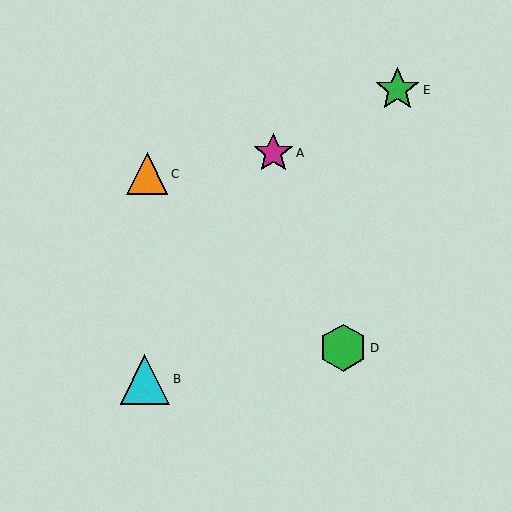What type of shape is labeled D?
Shape D is a green hexagon.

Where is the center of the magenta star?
The center of the magenta star is at (273, 153).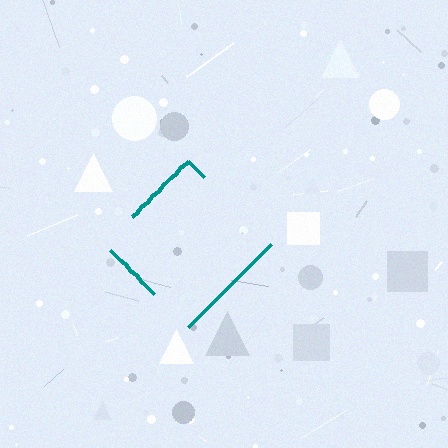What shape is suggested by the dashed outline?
The dashed outline suggests a diamond.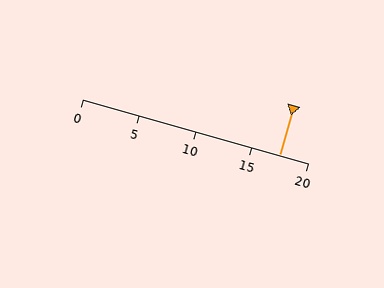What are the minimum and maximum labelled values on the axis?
The axis runs from 0 to 20.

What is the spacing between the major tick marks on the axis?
The major ticks are spaced 5 apart.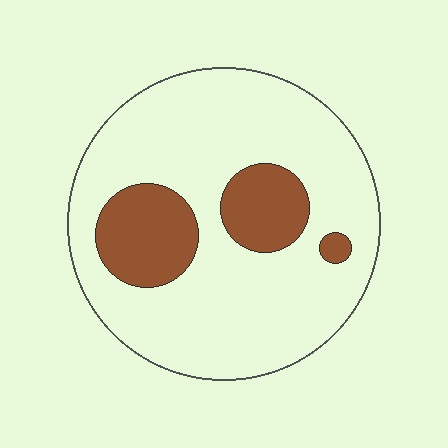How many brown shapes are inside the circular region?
3.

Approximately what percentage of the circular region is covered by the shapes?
Approximately 20%.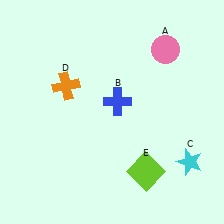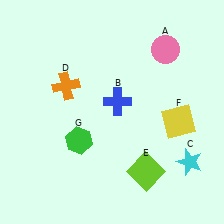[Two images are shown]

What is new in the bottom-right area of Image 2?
A yellow square (F) was added in the bottom-right area of Image 2.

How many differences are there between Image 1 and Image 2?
There are 2 differences between the two images.